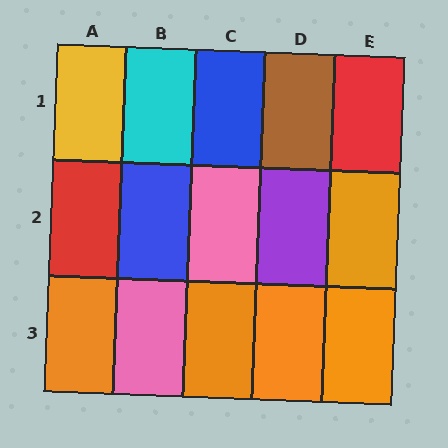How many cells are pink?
2 cells are pink.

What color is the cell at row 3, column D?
Orange.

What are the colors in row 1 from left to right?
Yellow, cyan, blue, brown, red.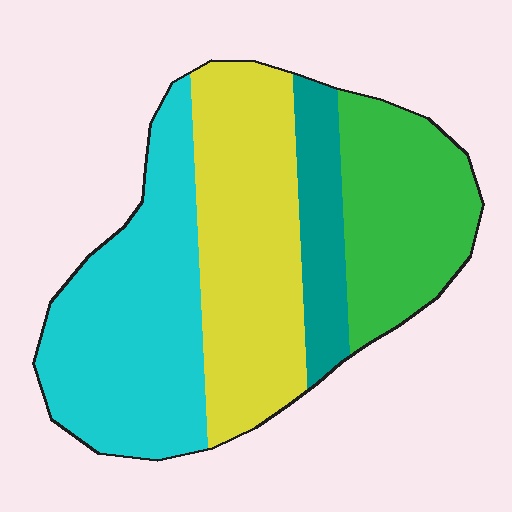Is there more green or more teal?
Green.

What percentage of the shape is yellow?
Yellow covers 32% of the shape.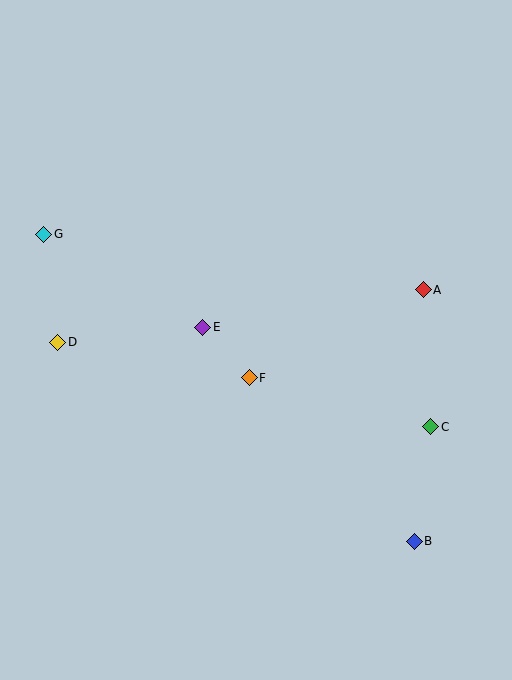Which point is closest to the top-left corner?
Point G is closest to the top-left corner.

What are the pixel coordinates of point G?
Point G is at (44, 234).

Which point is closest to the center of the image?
Point F at (249, 378) is closest to the center.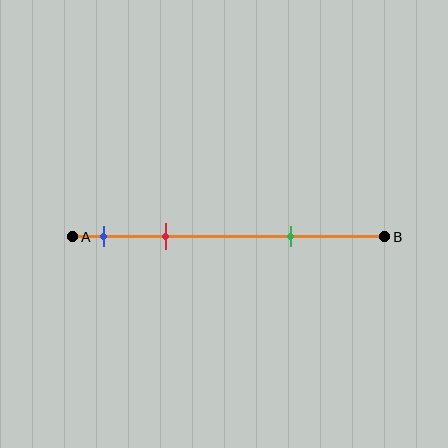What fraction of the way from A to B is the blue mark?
The blue mark is approximately 10% (0.1) of the way from A to B.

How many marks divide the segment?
There are 3 marks dividing the segment.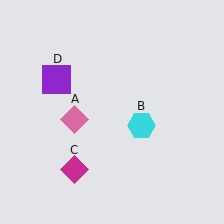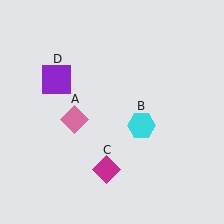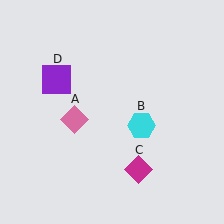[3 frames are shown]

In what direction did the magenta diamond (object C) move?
The magenta diamond (object C) moved right.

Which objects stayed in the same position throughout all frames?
Pink diamond (object A) and cyan hexagon (object B) and purple square (object D) remained stationary.